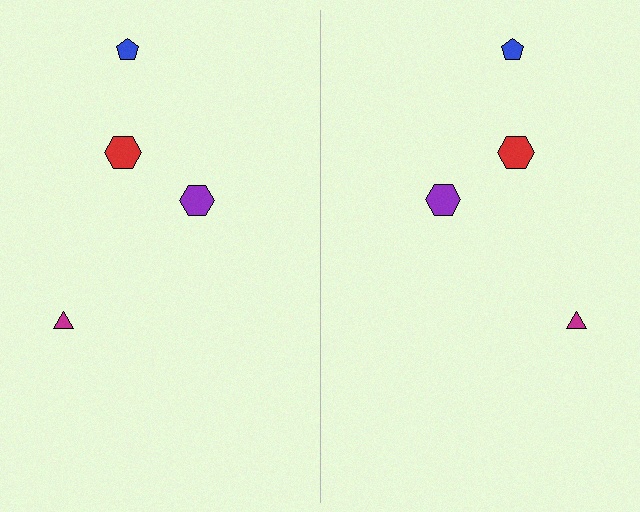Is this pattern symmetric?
Yes, this pattern has bilateral (reflection) symmetry.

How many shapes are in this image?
There are 8 shapes in this image.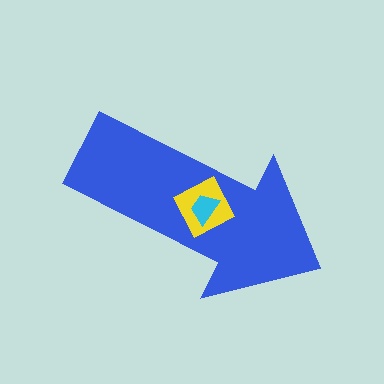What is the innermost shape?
The cyan trapezoid.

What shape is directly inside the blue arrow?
The yellow diamond.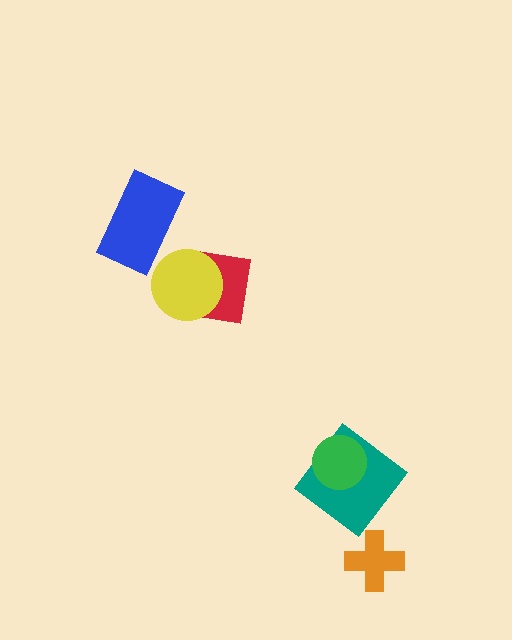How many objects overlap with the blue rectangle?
0 objects overlap with the blue rectangle.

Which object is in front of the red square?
The yellow circle is in front of the red square.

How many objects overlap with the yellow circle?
1 object overlaps with the yellow circle.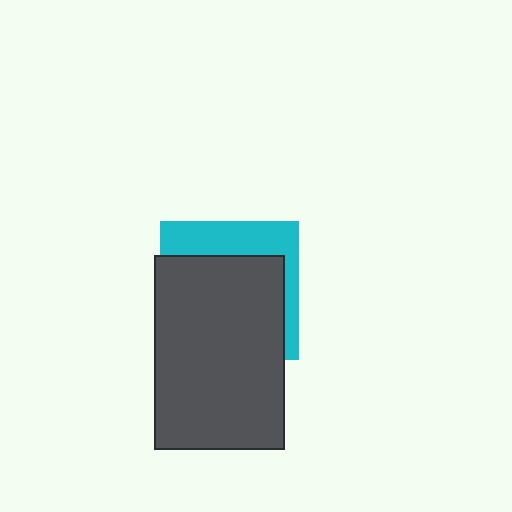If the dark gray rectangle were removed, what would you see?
You would see the complete cyan square.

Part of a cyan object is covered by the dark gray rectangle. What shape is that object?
It is a square.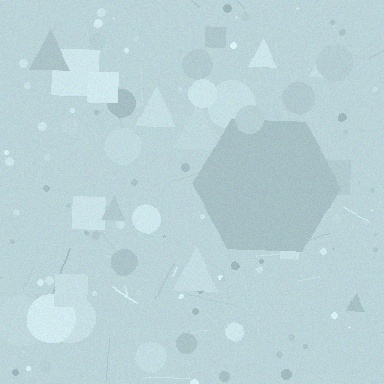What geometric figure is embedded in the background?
A hexagon is embedded in the background.